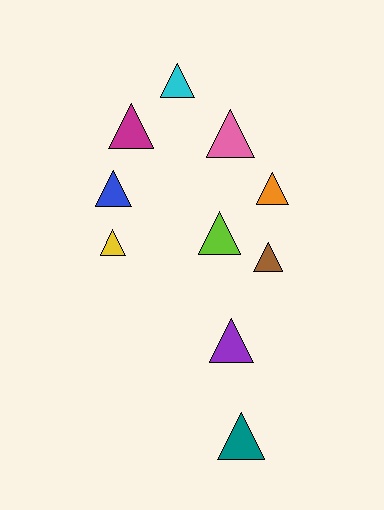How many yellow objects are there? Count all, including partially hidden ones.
There is 1 yellow object.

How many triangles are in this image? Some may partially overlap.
There are 10 triangles.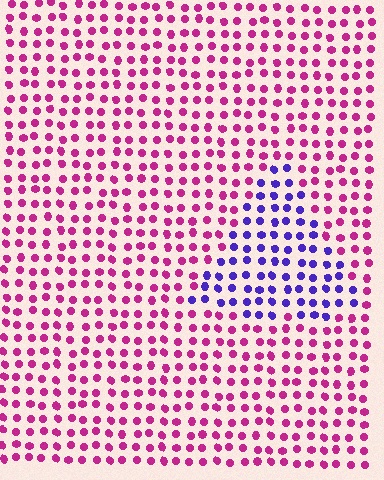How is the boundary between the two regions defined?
The boundary is defined purely by a slight shift in hue (about 66 degrees). Spacing, size, and orientation are identical on both sides.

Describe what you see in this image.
The image is filled with small magenta elements in a uniform arrangement. A triangle-shaped region is visible where the elements are tinted to a slightly different hue, forming a subtle color boundary.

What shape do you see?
I see a triangle.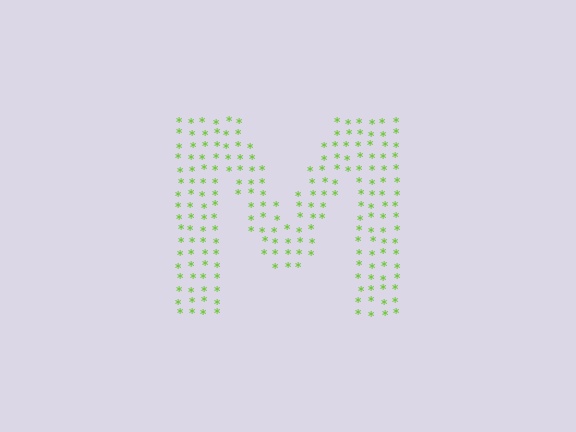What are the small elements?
The small elements are asterisks.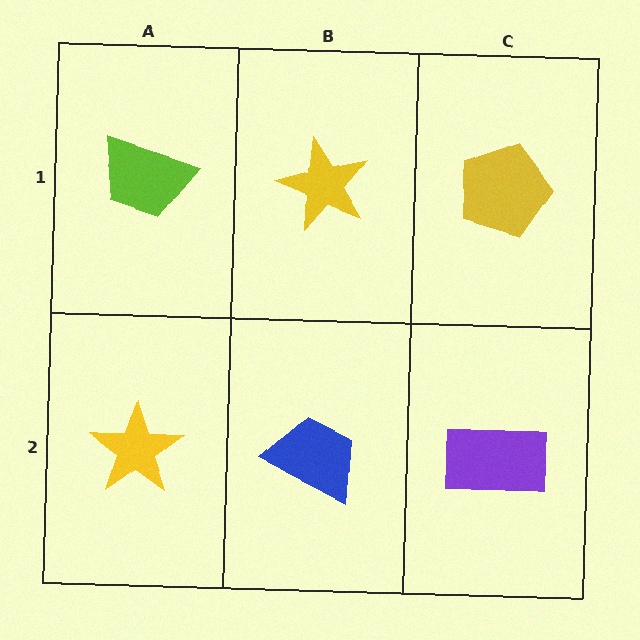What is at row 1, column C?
A yellow pentagon.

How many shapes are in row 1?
3 shapes.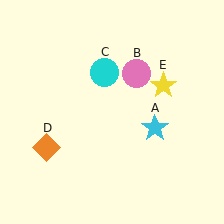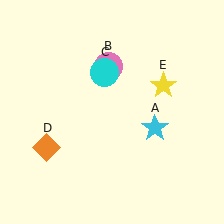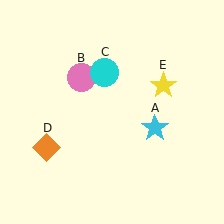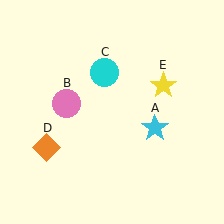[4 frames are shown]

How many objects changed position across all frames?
1 object changed position: pink circle (object B).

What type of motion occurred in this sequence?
The pink circle (object B) rotated counterclockwise around the center of the scene.